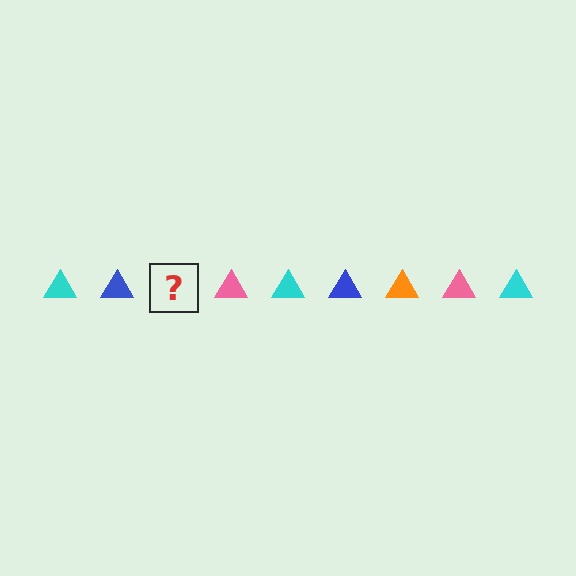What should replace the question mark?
The question mark should be replaced with an orange triangle.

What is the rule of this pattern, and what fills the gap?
The rule is that the pattern cycles through cyan, blue, orange, pink triangles. The gap should be filled with an orange triangle.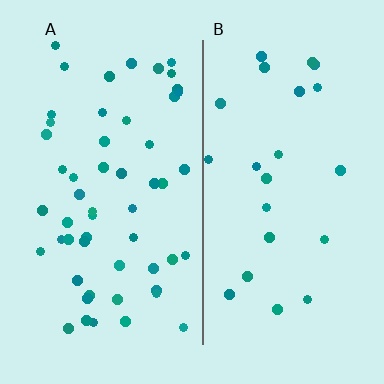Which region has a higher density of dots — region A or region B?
A (the left).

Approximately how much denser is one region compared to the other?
Approximately 2.3× — region A over region B.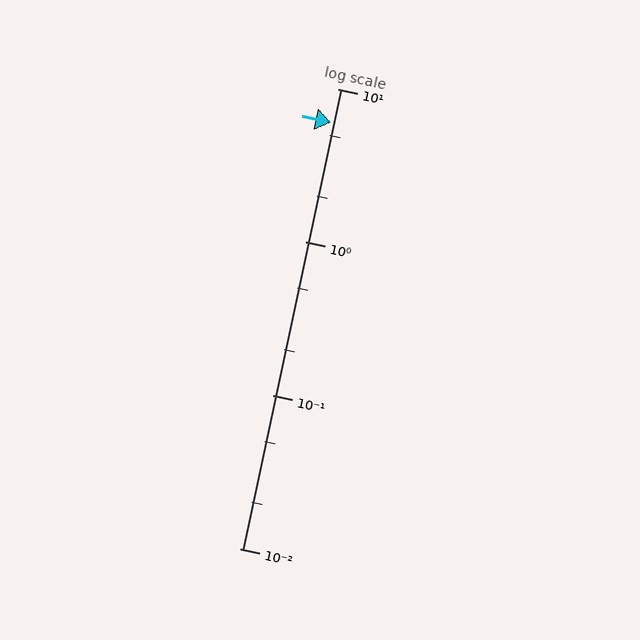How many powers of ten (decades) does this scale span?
The scale spans 3 decades, from 0.01 to 10.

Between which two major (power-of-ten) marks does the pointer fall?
The pointer is between 1 and 10.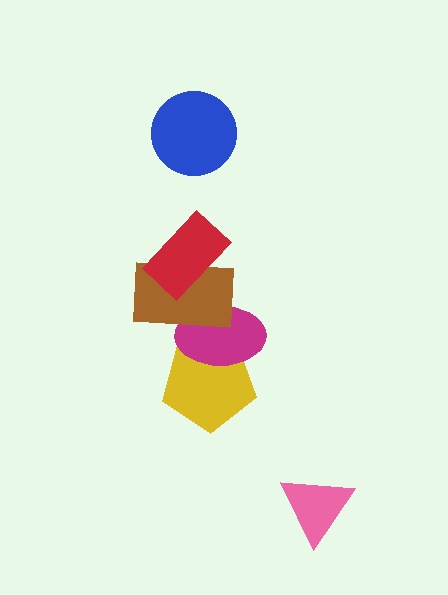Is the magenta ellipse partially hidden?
Yes, it is partially covered by another shape.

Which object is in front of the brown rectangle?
The red rectangle is in front of the brown rectangle.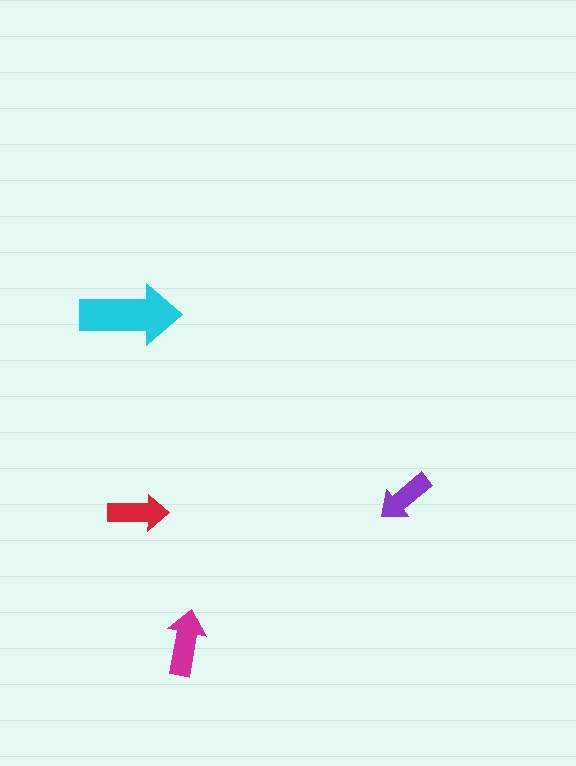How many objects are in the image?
There are 4 objects in the image.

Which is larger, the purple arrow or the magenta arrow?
The magenta one.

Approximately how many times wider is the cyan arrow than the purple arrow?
About 2 times wider.